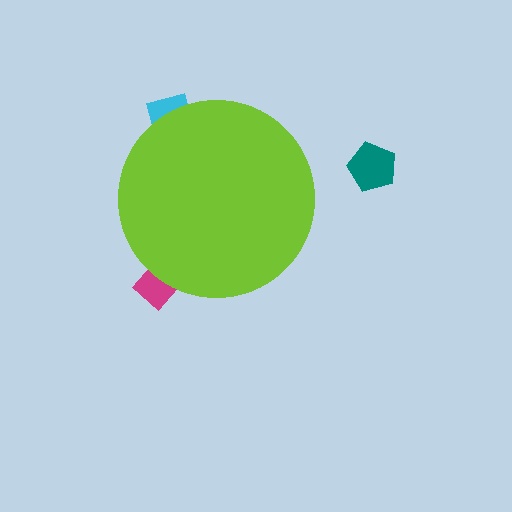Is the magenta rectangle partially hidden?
Yes, the magenta rectangle is partially hidden behind the lime circle.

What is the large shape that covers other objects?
A lime circle.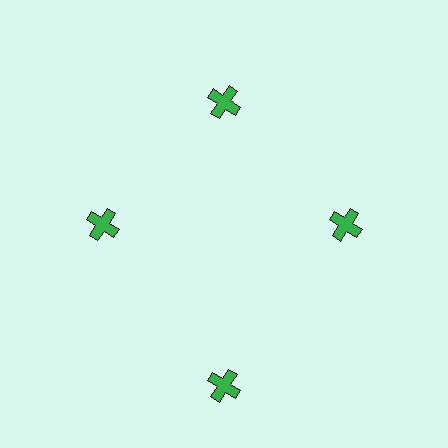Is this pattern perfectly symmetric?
No. The 4 green crosses are arranged in a ring, but one element near the 6 o'clock position is pushed outward from the center, breaking the 4-fold rotational symmetry.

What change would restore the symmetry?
The symmetry would be restored by moving it inward, back onto the ring so that all 4 crosses sit at equal angles and equal distance from the center.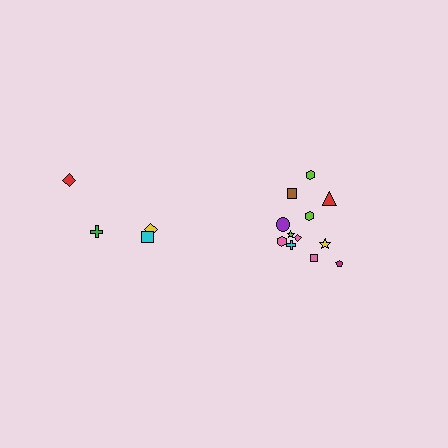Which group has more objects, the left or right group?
The right group.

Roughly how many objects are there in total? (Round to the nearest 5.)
Roughly 15 objects in total.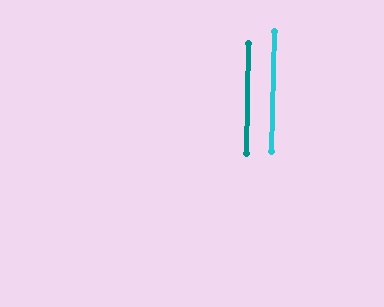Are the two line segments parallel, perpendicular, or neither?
Parallel — their directions differ by only 0.7°.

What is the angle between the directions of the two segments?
Approximately 1 degree.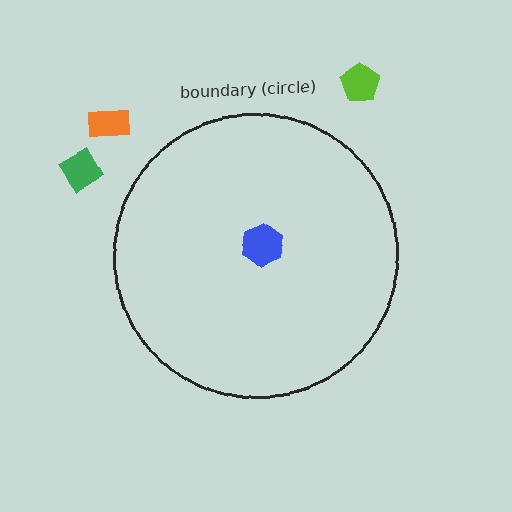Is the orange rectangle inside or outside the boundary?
Outside.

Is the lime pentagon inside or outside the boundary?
Outside.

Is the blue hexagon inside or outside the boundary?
Inside.